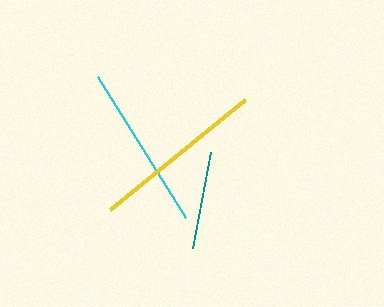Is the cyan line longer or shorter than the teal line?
The cyan line is longer than the teal line.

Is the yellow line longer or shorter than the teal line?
The yellow line is longer than the teal line.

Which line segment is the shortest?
The teal line is the shortest at approximately 98 pixels.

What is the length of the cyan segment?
The cyan segment is approximately 166 pixels long.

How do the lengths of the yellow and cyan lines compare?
The yellow and cyan lines are approximately the same length.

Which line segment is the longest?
The yellow line is the longest at approximately 174 pixels.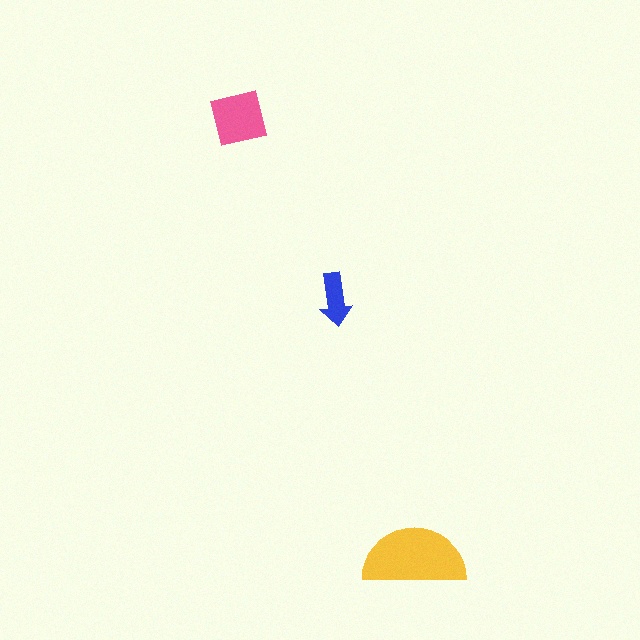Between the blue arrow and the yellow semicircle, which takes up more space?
The yellow semicircle.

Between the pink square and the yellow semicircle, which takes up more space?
The yellow semicircle.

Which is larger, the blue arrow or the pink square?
The pink square.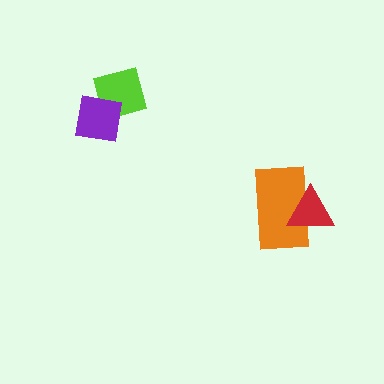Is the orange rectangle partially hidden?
Yes, it is partially covered by another shape.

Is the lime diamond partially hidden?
Yes, it is partially covered by another shape.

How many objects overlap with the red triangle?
1 object overlaps with the red triangle.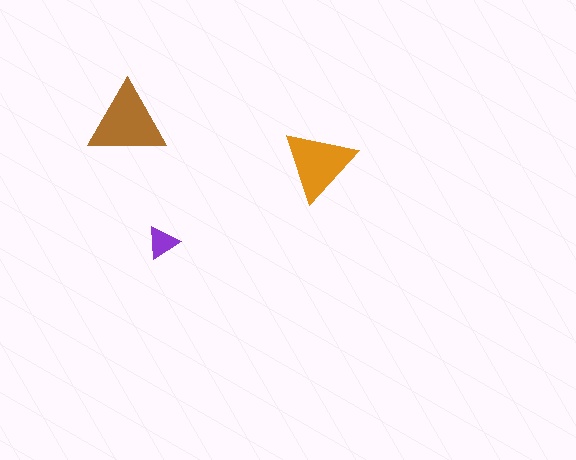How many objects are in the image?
There are 3 objects in the image.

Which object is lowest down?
The purple triangle is bottommost.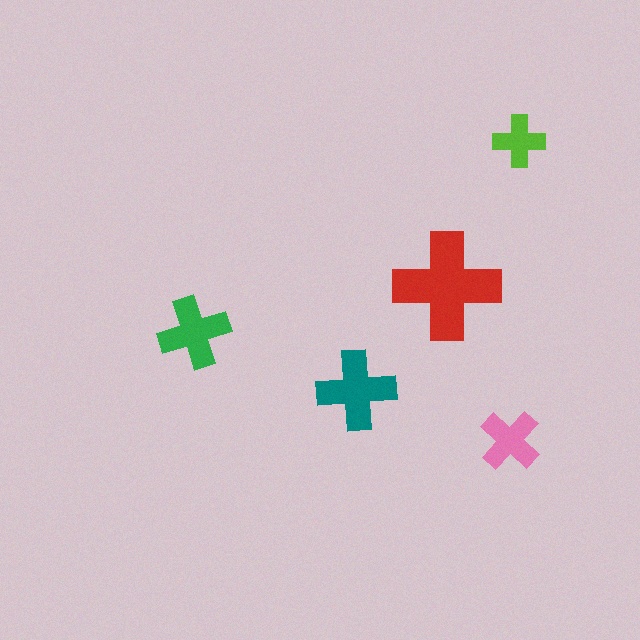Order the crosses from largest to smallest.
the red one, the teal one, the green one, the pink one, the lime one.